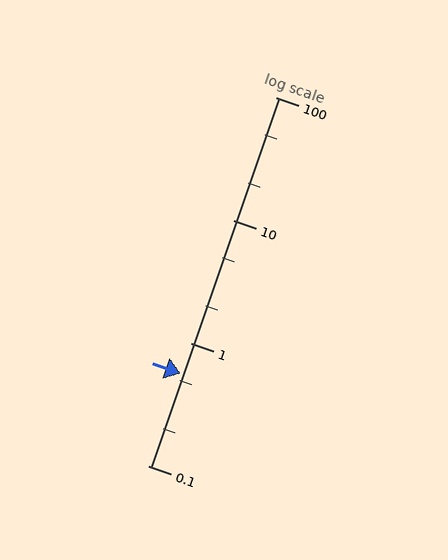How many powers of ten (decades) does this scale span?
The scale spans 3 decades, from 0.1 to 100.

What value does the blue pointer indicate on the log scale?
The pointer indicates approximately 0.56.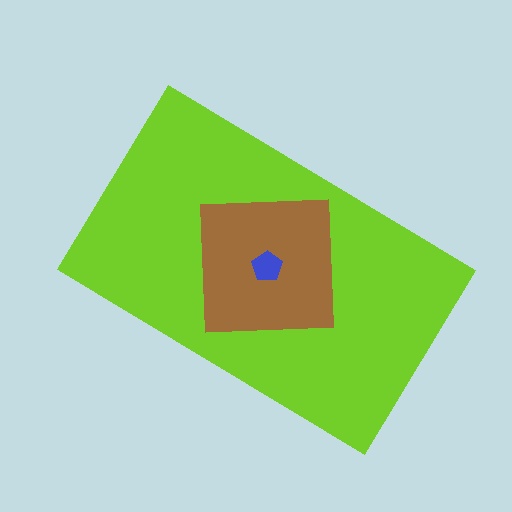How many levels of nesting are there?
3.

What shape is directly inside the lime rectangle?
The brown square.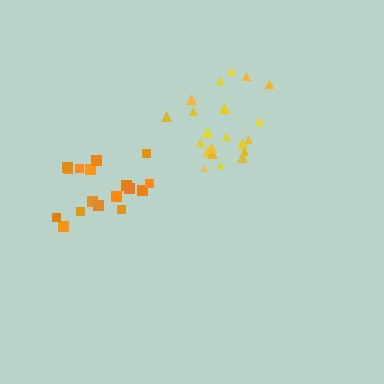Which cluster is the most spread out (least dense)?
Orange.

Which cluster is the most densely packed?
Yellow.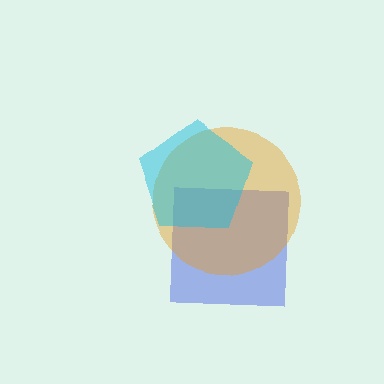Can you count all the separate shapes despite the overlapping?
Yes, there are 3 separate shapes.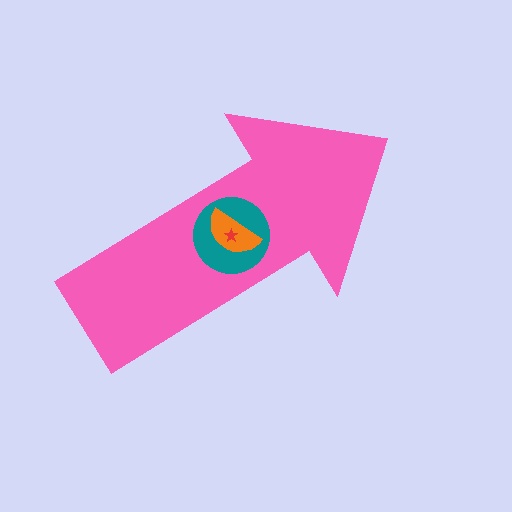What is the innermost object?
The red star.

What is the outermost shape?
The pink arrow.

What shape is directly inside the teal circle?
The orange semicircle.